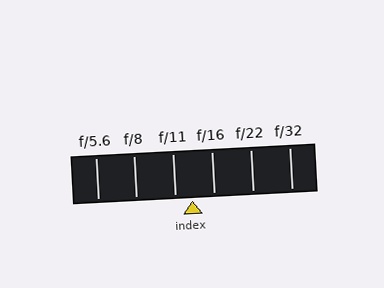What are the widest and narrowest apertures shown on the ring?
The widest aperture shown is f/5.6 and the narrowest is f/32.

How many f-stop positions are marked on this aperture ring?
There are 6 f-stop positions marked.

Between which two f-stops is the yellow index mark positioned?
The index mark is between f/11 and f/16.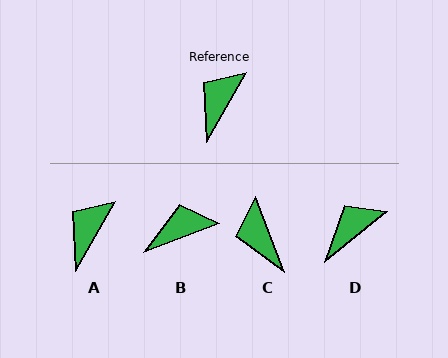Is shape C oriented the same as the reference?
No, it is off by about 51 degrees.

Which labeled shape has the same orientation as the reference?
A.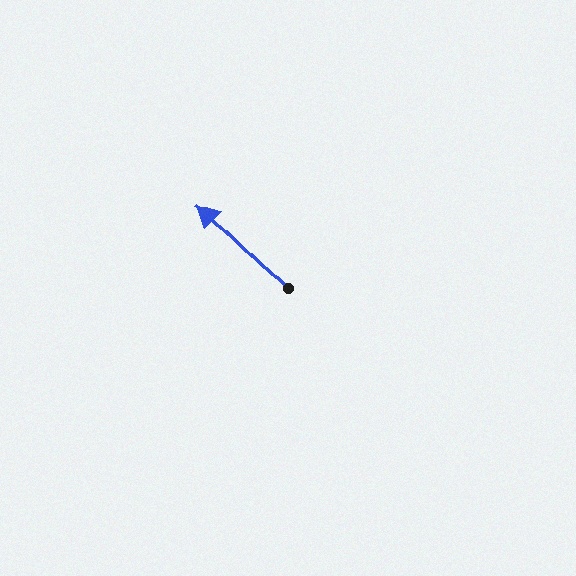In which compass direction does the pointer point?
Northwest.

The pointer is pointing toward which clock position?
Roughly 10 o'clock.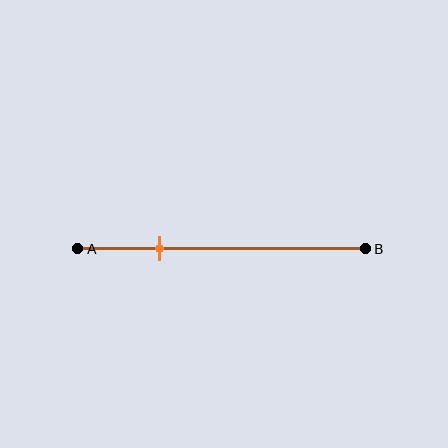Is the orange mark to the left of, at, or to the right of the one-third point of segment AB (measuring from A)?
The orange mark is to the left of the one-third point of segment AB.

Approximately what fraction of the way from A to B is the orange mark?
The orange mark is approximately 30% of the way from A to B.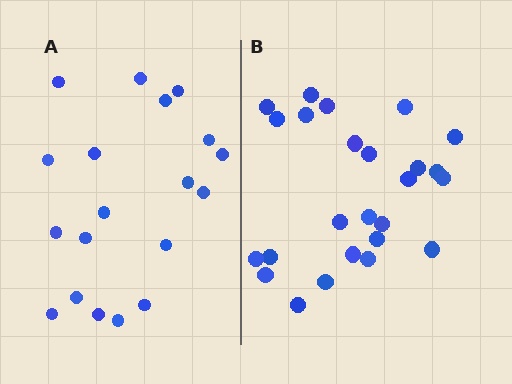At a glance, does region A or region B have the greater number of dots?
Region B (the right region) has more dots.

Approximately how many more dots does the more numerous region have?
Region B has about 6 more dots than region A.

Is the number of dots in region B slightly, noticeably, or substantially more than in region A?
Region B has noticeably more, but not dramatically so. The ratio is roughly 1.3 to 1.